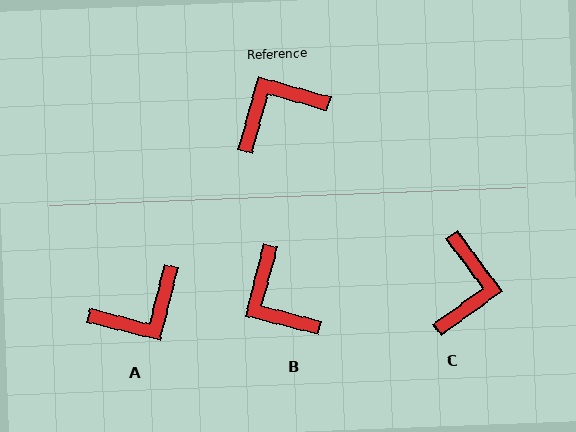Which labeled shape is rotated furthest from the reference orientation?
A, about 179 degrees away.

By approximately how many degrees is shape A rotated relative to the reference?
Approximately 179 degrees clockwise.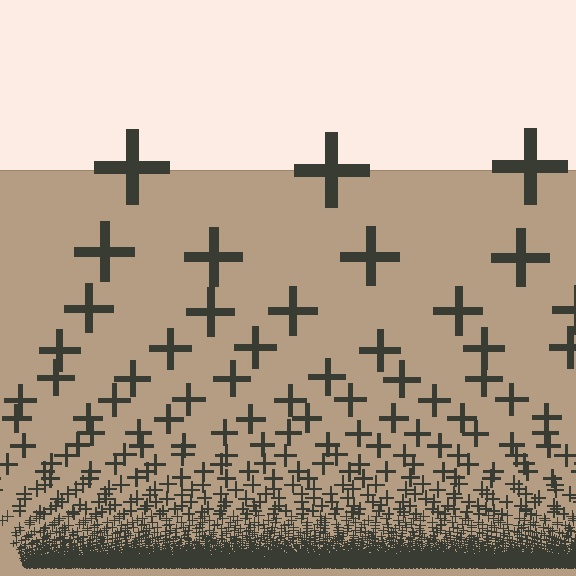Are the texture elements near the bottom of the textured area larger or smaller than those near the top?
Smaller. The gradient is inverted — elements near the bottom are smaller and denser.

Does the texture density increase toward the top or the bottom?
Density increases toward the bottom.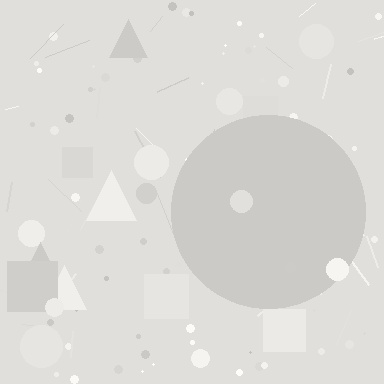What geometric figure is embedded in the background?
A circle is embedded in the background.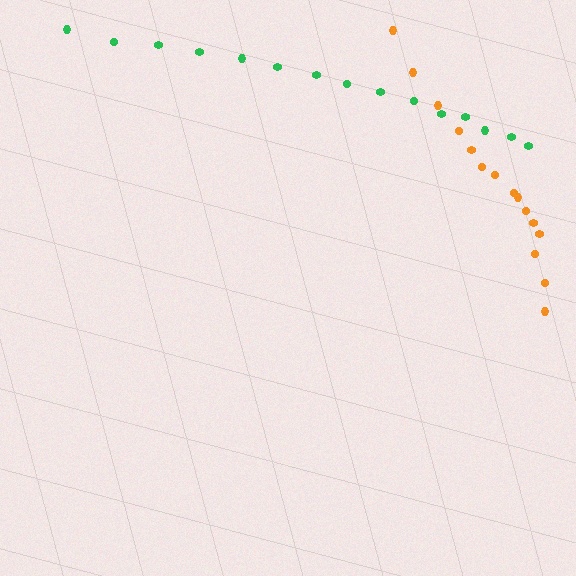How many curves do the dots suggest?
There are 2 distinct paths.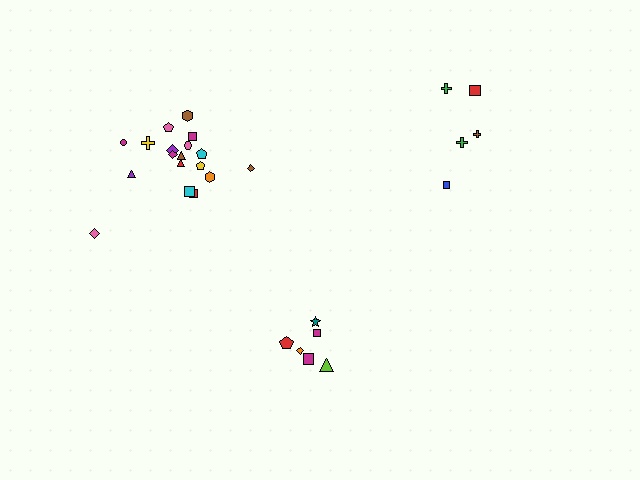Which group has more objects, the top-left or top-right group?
The top-left group.